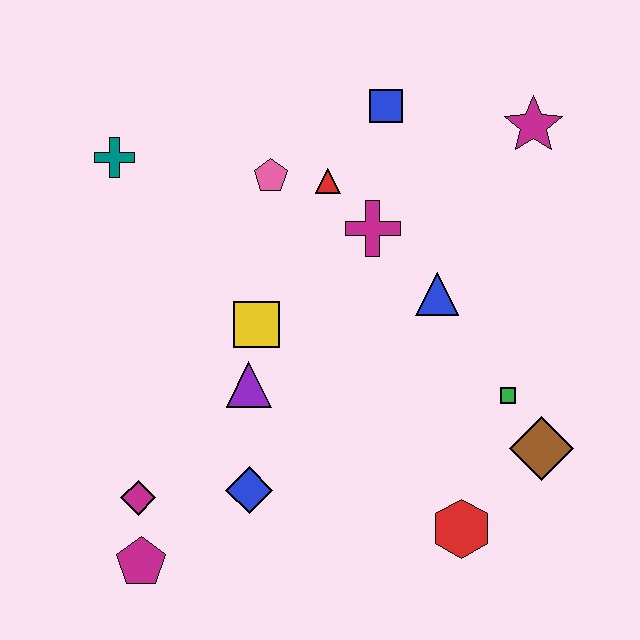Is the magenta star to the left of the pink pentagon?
No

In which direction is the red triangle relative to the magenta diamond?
The red triangle is above the magenta diamond.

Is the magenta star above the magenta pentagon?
Yes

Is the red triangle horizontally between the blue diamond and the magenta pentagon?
No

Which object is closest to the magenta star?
The blue square is closest to the magenta star.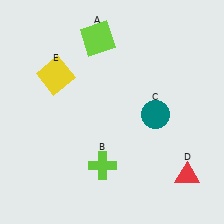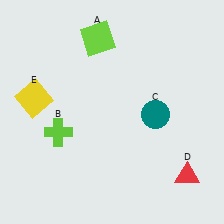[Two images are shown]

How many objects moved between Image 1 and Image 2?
2 objects moved between the two images.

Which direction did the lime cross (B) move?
The lime cross (B) moved left.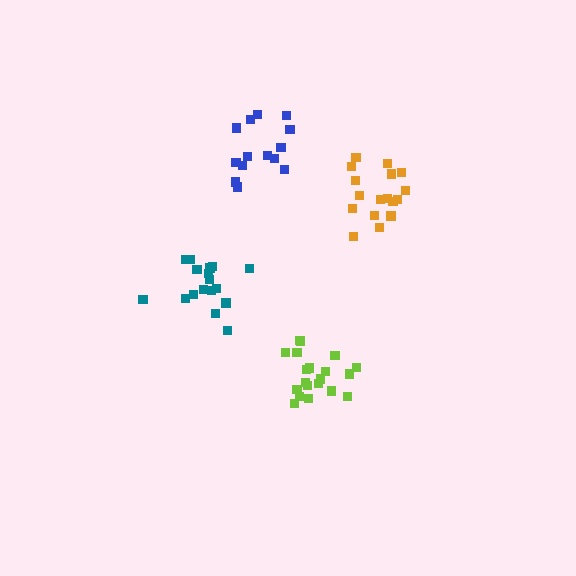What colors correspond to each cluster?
The clusters are colored: teal, lime, blue, orange.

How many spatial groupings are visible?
There are 4 spatial groupings.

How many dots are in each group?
Group 1: 17 dots, Group 2: 20 dots, Group 3: 14 dots, Group 4: 17 dots (68 total).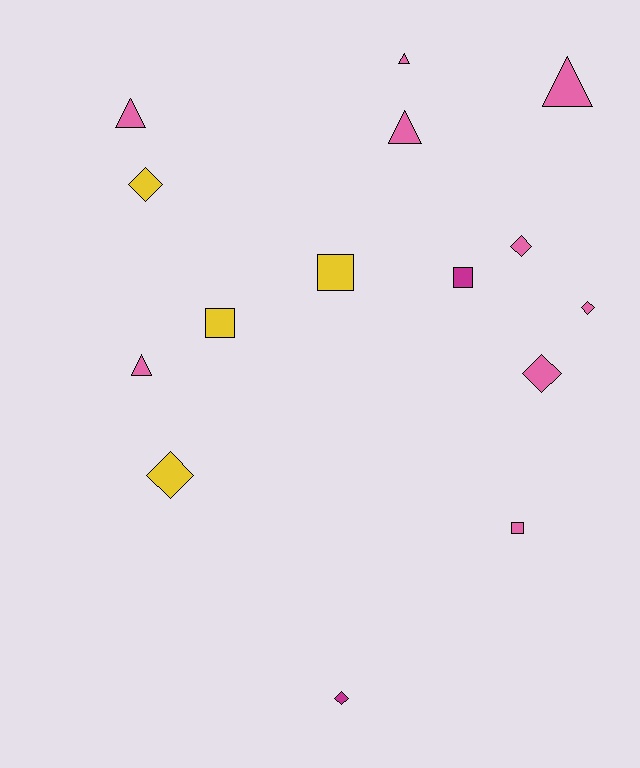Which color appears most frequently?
Pink, with 9 objects.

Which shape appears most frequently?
Diamond, with 6 objects.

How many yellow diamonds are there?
There are 2 yellow diamonds.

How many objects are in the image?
There are 15 objects.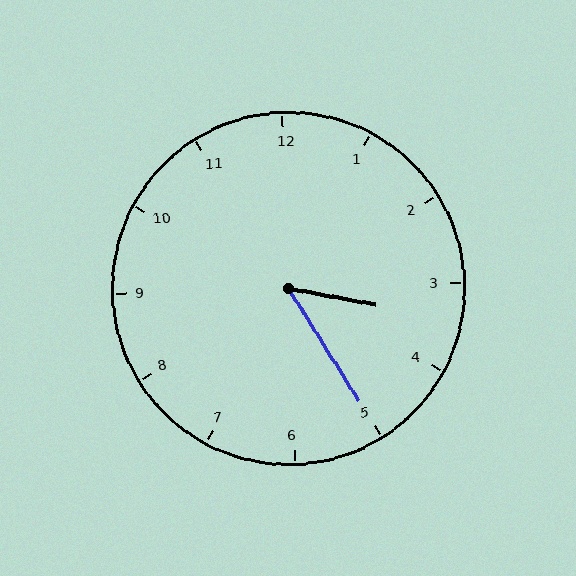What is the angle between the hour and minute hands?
Approximately 48 degrees.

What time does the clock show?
3:25.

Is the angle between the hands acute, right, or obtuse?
It is acute.